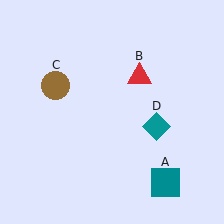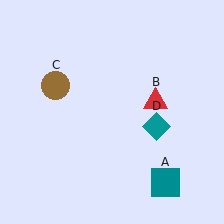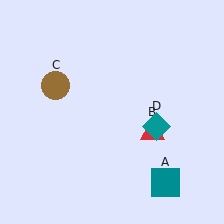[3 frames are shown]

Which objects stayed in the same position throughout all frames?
Teal square (object A) and brown circle (object C) and teal diamond (object D) remained stationary.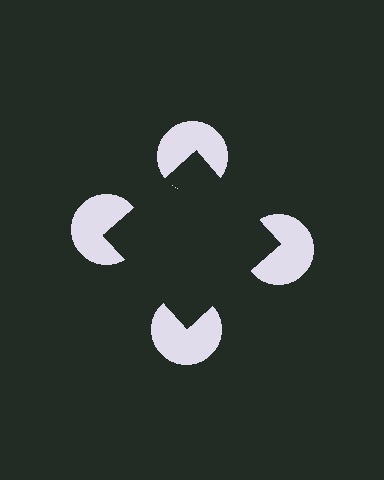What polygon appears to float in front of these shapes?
An illusory square — its edges are inferred from the aligned wedge cuts in the pac-man discs, not physically drawn.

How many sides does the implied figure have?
4 sides.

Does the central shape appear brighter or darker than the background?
It typically appears slightly darker than the background, even though no actual brightness change is drawn.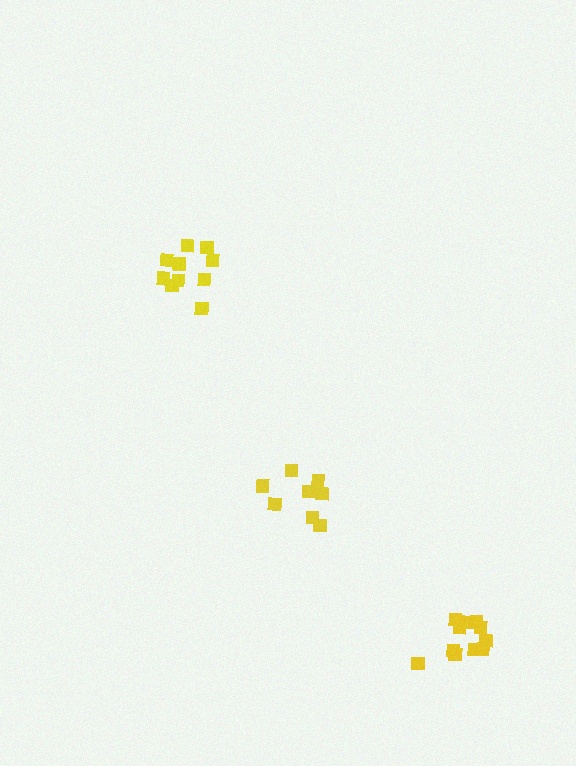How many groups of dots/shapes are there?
There are 3 groups.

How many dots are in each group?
Group 1: 11 dots, Group 2: 8 dots, Group 3: 11 dots (30 total).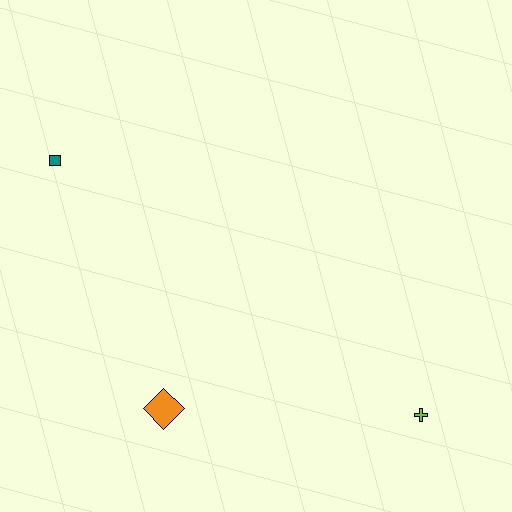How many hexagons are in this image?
There are no hexagons.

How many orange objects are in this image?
There is 1 orange object.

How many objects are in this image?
There are 3 objects.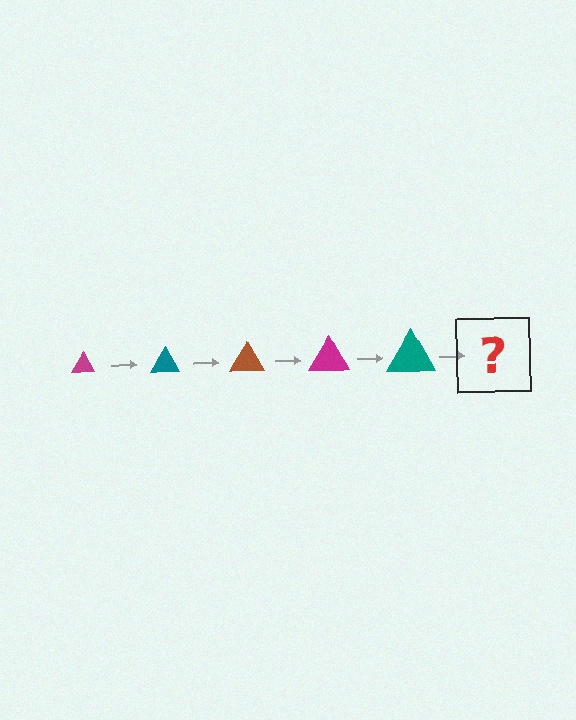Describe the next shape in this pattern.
It should be a brown triangle, larger than the previous one.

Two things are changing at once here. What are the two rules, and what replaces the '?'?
The two rules are that the triangle grows larger each step and the color cycles through magenta, teal, and brown. The '?' should be a brown triangle, larger than the previous one.